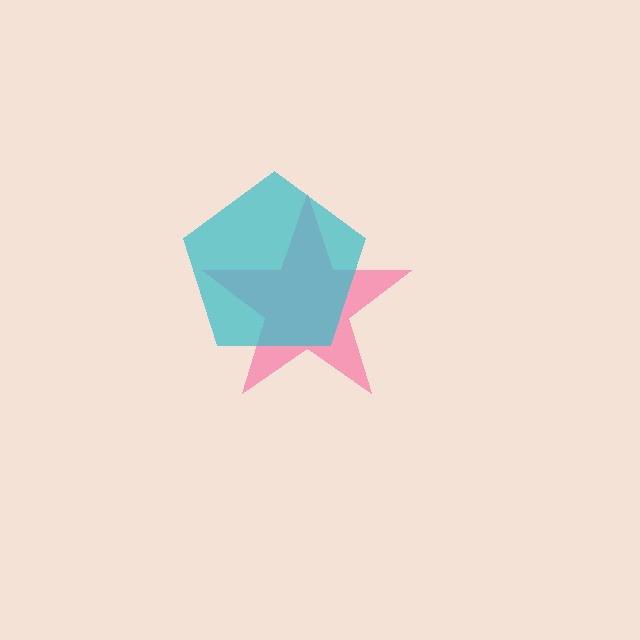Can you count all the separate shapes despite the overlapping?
Yes, there are 2 separate shapes.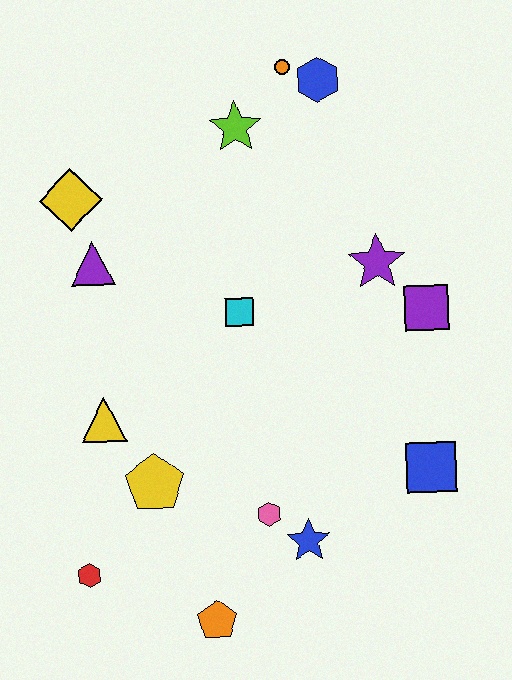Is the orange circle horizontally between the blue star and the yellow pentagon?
Yes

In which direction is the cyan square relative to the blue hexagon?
The cyan square is below the blue hexagon.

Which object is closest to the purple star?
The purple square is closest to the purple star.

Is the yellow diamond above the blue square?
Yes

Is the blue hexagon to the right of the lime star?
Yes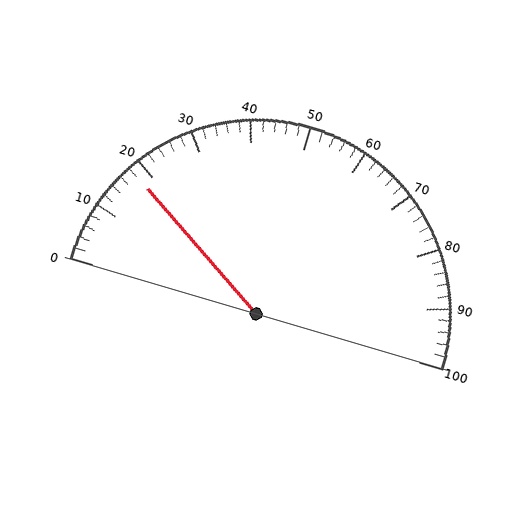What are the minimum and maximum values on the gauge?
The gauge ranges from 0 to 100.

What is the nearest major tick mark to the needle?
The nearest major tick mark is 20.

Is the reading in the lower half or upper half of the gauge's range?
The reading is in the lower half of the range (0 to 100).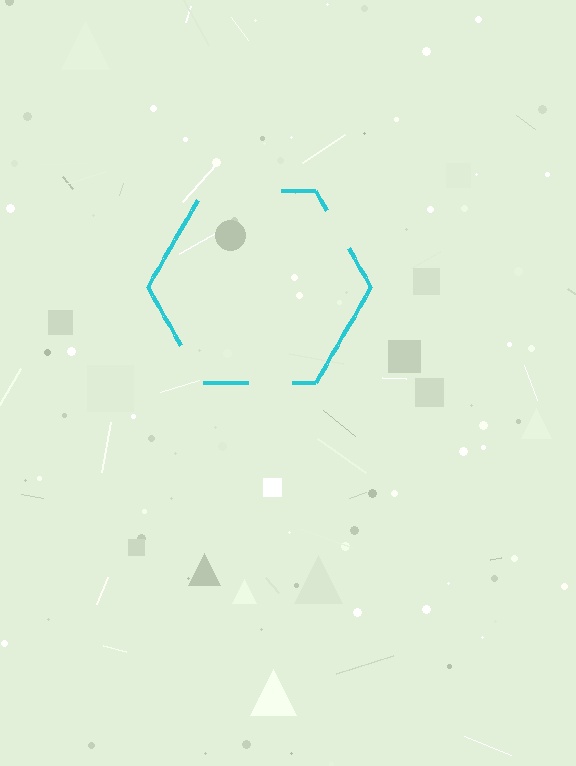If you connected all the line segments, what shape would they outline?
They would outline a hexagon.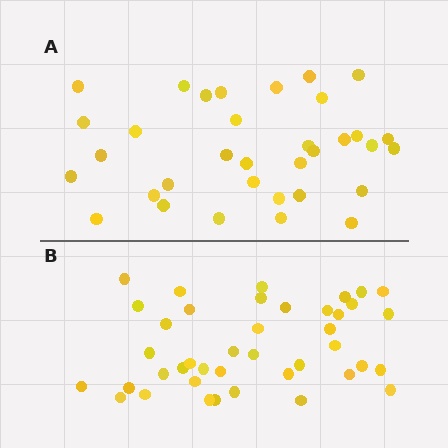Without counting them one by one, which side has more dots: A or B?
Region B (the bottom region) has more dots.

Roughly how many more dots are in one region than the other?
Region B has roughly 8 or so more dots than region A.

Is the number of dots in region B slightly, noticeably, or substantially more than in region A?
Region B has only slightly more — the two regions are fairly close. The ratio is roughly 1.2 to 1.